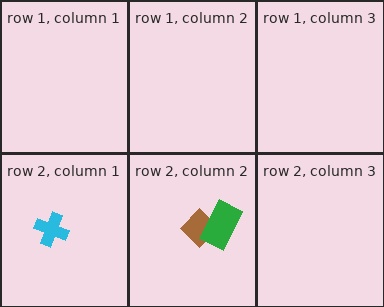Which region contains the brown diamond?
The row 2, column 2 region.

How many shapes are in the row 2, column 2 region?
2.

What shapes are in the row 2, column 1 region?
The cyan cross.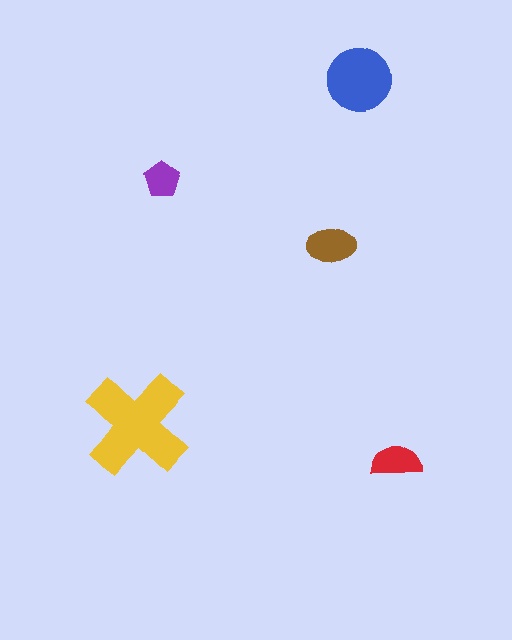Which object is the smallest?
The purple pentagon.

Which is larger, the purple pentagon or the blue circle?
The blue circle.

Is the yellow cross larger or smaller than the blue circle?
Larger.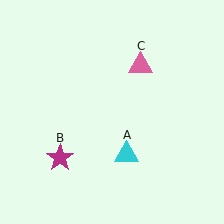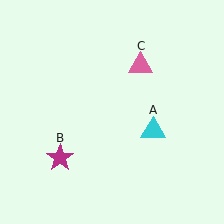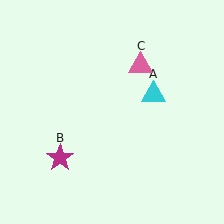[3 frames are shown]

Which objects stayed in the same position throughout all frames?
Magenta star (object B) and pink triangle (object C) remained stationary.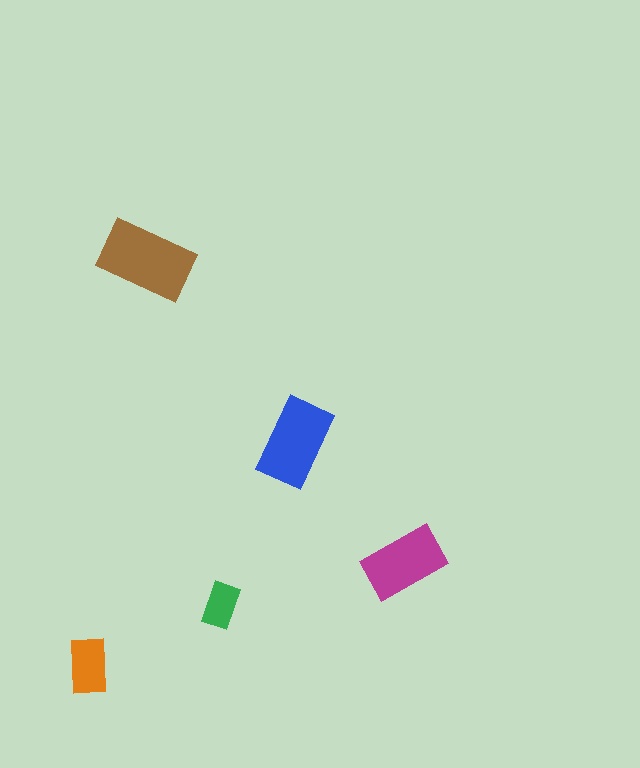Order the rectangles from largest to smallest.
the brown one, the blue one, the magenta one, the orange one, the green one.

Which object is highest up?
The brown rectangle is topmost.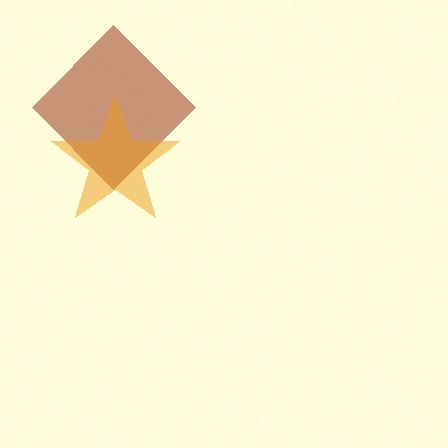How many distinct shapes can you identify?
There are 2 distinct shapes: a brown diamond, an orange star.